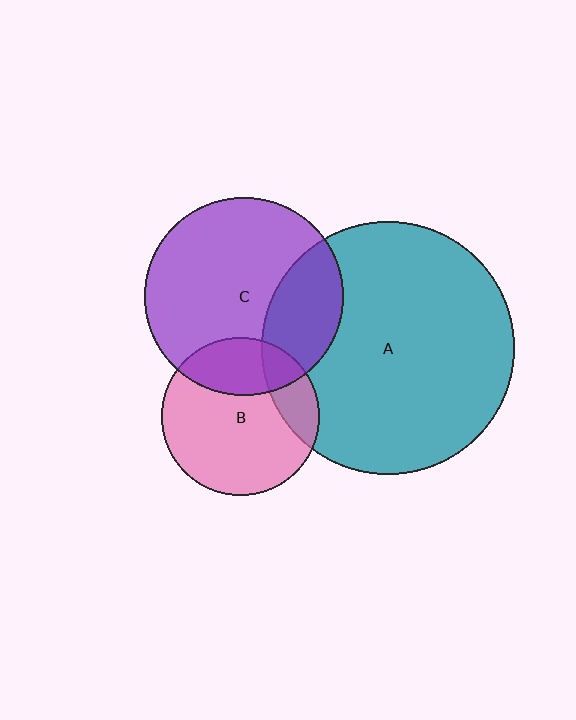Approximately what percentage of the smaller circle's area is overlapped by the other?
Approximately 25%.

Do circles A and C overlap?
Yes.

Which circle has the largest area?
Circle A (teal).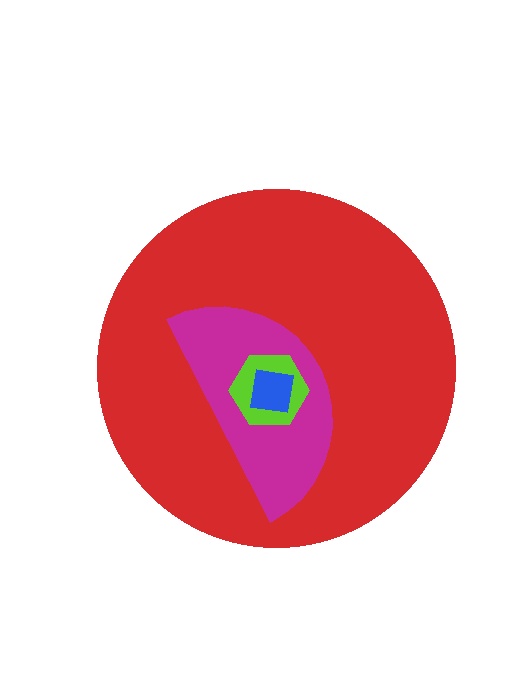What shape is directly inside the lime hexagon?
The blue square.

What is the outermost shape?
The red circle.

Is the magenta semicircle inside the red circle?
Yes.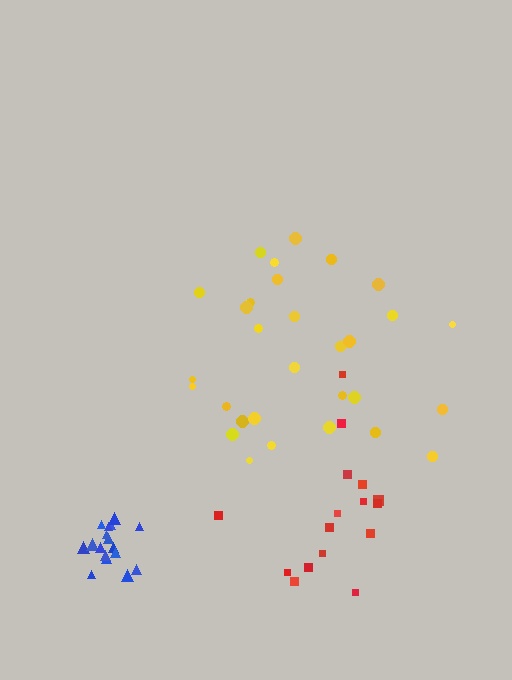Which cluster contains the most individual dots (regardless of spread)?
Yellow (31).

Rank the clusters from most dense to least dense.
blue, yellow, red.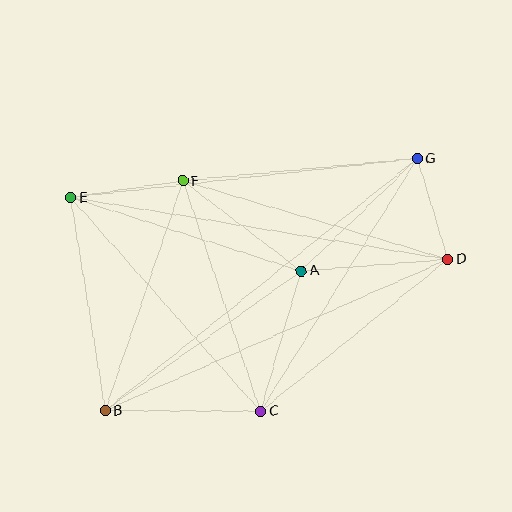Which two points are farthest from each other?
Points B and G are farthest from each other.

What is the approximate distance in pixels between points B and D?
The distance between B and D is approximately 375 pixels.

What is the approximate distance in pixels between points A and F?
The distance between A and F is approximately 149 pixels.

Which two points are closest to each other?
Points D and G are closest to each other.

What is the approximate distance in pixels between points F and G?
The distance between F and G is approximately 235 pixels.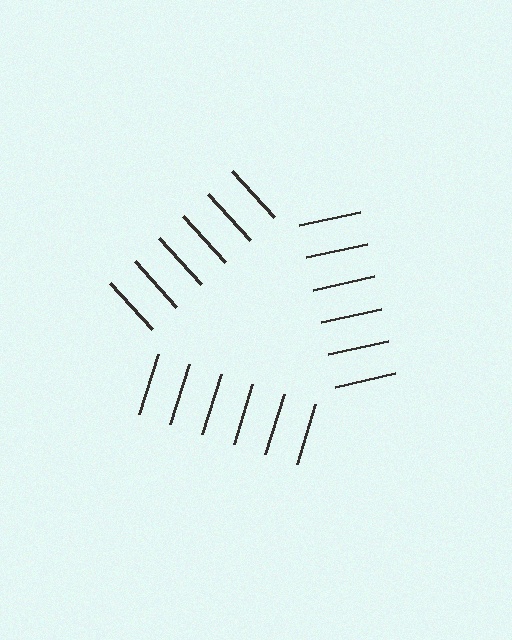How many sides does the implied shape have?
3 sides — the line-ends trace a triangle.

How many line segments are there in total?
18 — 6 along each of the 3 edges.